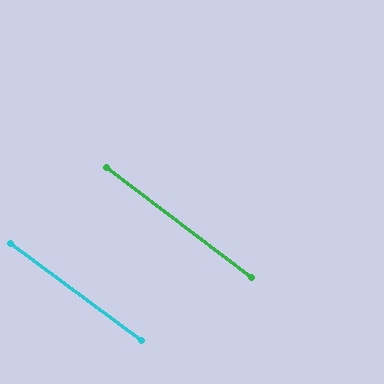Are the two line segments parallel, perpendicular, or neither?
Parallel — their directions differ by only 0.6°.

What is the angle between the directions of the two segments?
Approximately 1 degree.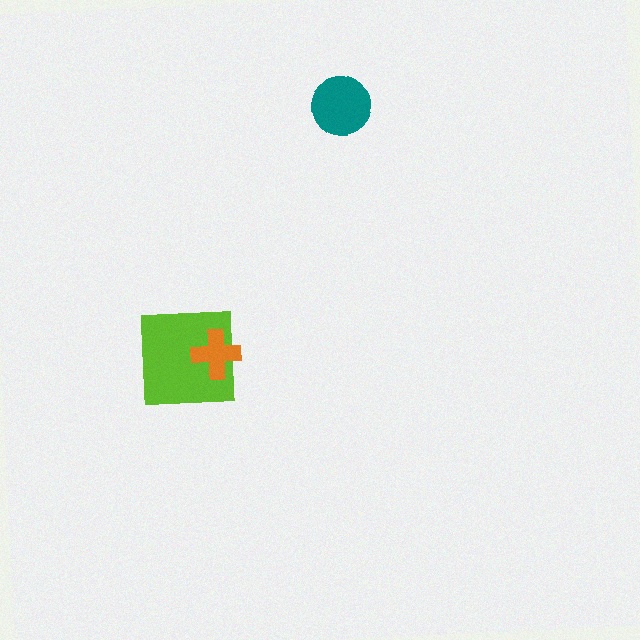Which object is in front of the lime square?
The orange cross is in front of the lime square.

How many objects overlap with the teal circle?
0 objects overlap with the teal circle.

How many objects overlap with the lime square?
1 object overlaps with the lime square.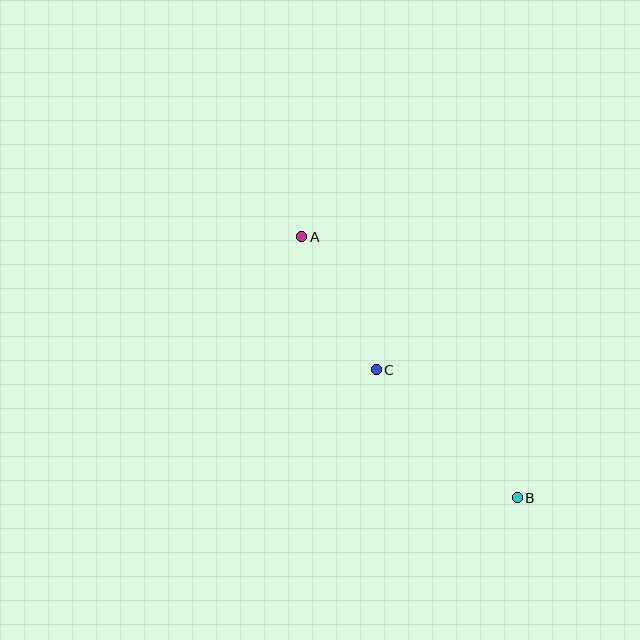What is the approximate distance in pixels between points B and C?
The distance between B and C is approximately 191 pixels.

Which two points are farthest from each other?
Points A and B are farthest from each other.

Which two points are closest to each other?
Points A and C are closest to each other.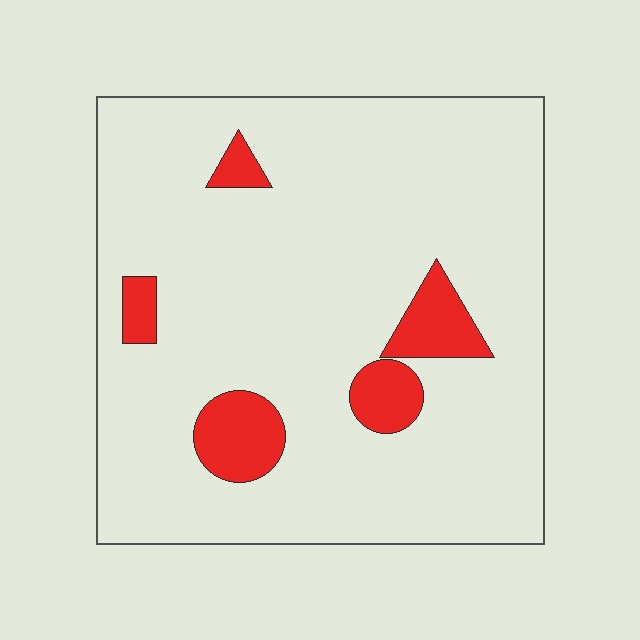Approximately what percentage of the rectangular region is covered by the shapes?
Approximately 10%.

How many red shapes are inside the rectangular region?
5.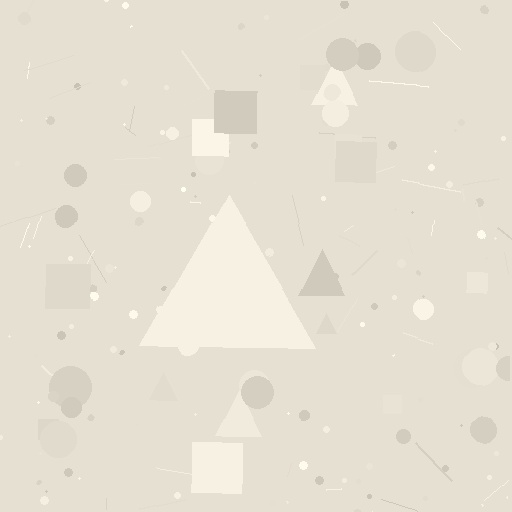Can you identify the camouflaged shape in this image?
The camouflaged shape is a triangle.